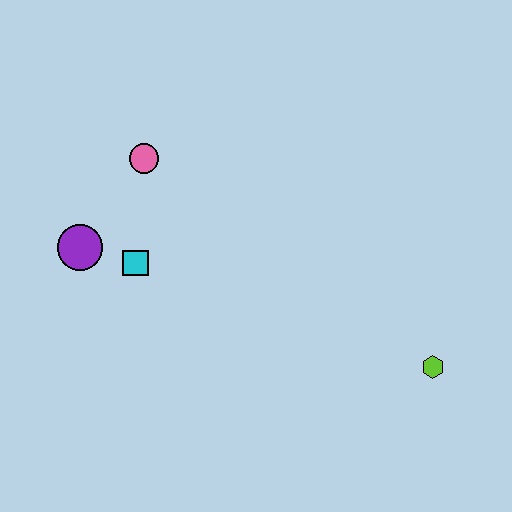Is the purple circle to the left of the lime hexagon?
Yes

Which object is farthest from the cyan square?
The lime hexagon is farthest from the cyan square.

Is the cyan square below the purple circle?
Yes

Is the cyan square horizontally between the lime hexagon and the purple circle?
Yes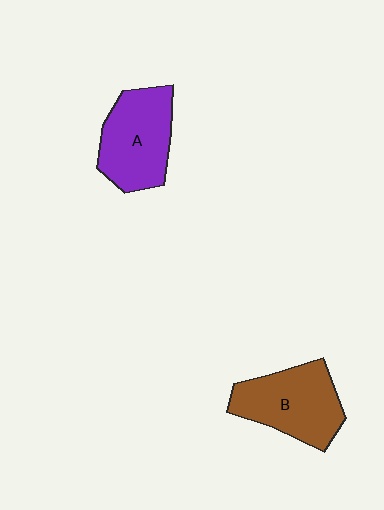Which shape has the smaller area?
Shape A (purple).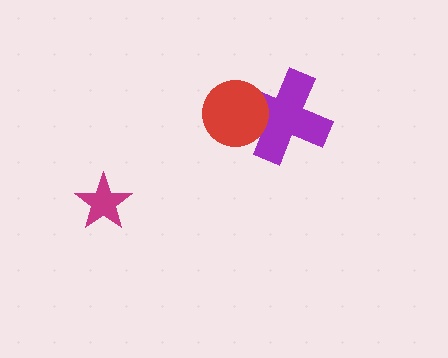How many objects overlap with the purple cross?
1 object overlaps with the purple cross.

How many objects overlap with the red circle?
1 object overlaps with the red circle.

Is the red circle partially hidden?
No, no other shape covers it.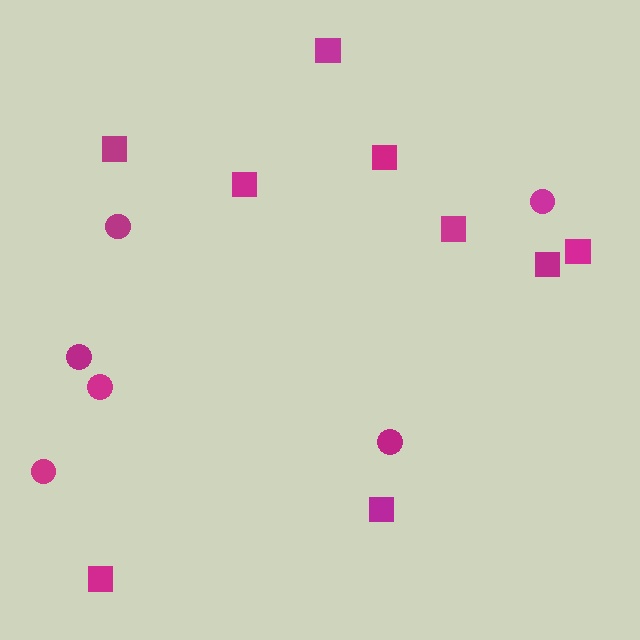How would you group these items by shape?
There are 2 groups: one group of circles (6) and one group of squares (9).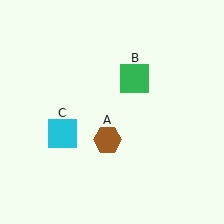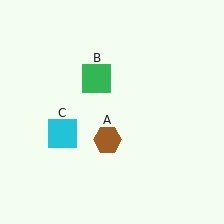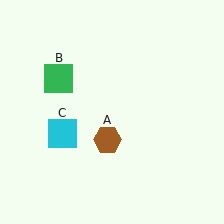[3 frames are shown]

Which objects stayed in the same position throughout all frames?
Brown hexagon (object A) and cyan square (object C) remained stationary.